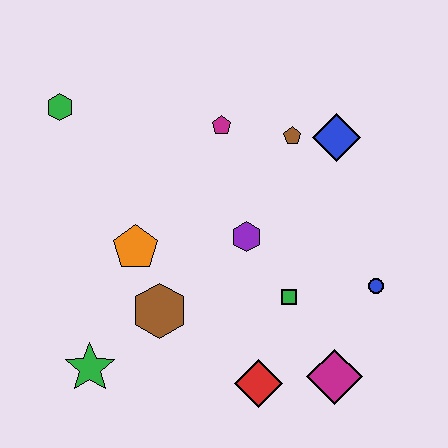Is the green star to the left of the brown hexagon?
Yes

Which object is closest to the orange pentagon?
The brown hexagon is closest to the orange pentagon.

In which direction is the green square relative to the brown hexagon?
The green square is to the right of the brown hexagon.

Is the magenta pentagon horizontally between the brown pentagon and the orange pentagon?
Yes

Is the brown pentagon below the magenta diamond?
No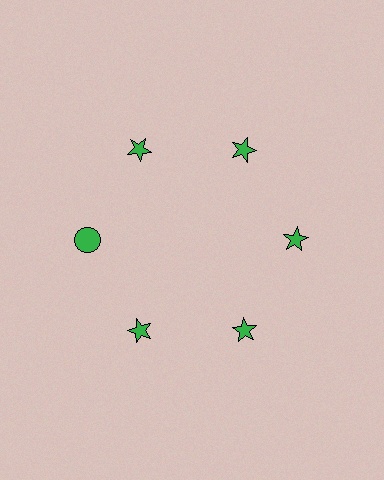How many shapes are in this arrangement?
There are 6 shapes arranged in a ring pattern.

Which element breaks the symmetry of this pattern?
The green circle at roughly the 9 o'clock position breaks the symmetry. All other shapes are green stars.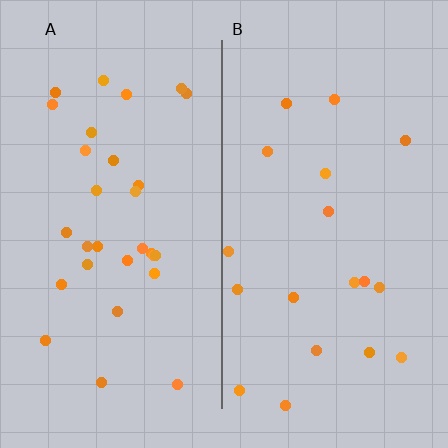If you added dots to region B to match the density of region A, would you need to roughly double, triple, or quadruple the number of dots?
Approximately double.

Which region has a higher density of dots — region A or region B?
A (the left).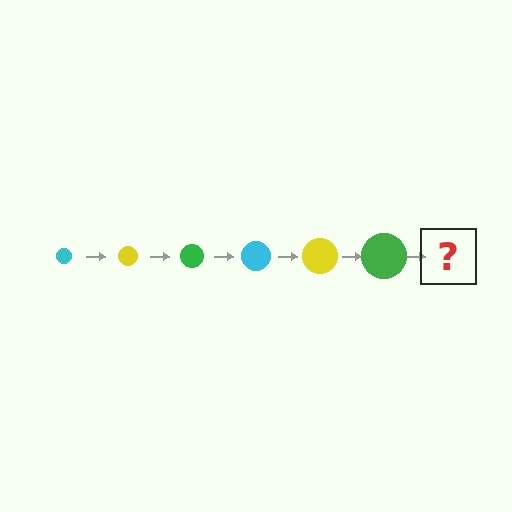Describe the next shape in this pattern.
It should be a cyan circle, larger than the previous one.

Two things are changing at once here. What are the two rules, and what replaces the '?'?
The two rules are that the circle grows larger each step and the color cycles through cyan, yellow, and green. The '?' should be a cyan circle, larger than the previous one.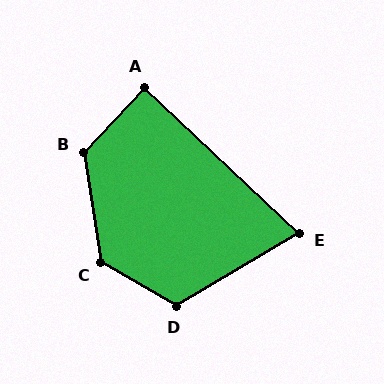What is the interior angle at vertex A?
Approximately 89 degrees (approximately right).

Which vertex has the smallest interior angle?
E, at approximately 74 degrees.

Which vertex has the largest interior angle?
C, at approximately 129 degrees.